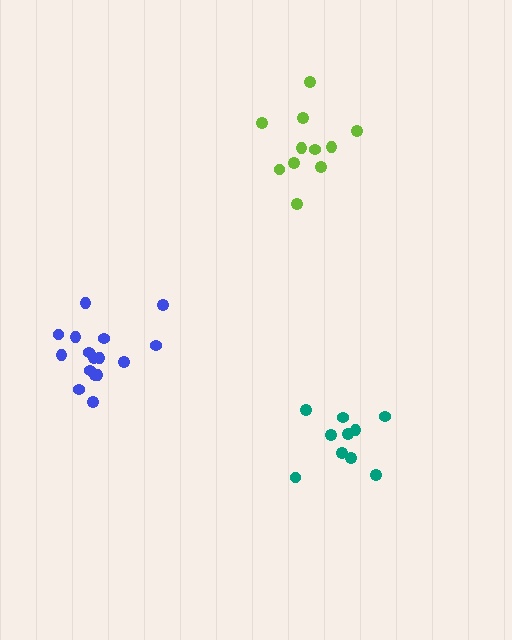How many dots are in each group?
Group 1: 10 dots, Group 2: 16 dots, Group 3: 11 dots (37 total).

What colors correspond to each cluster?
The clusters are colored: teal, blue, lime.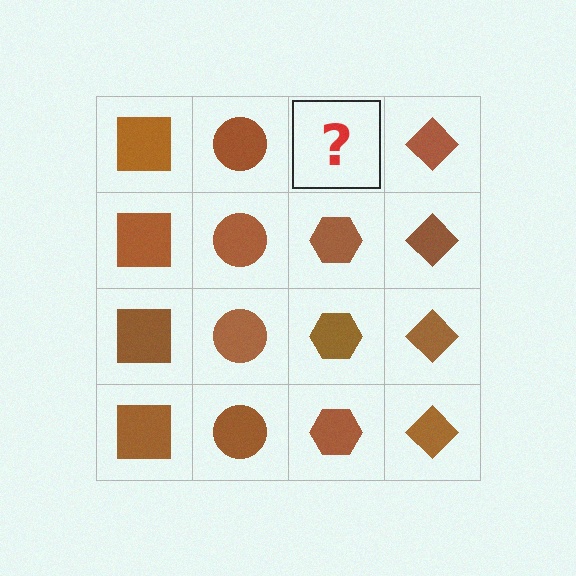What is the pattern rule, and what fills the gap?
The rule is that each column has a consistent shape. The gap should be filled with a brown hexagon.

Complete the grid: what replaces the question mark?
The question mark should be replaced with a brown hexagon.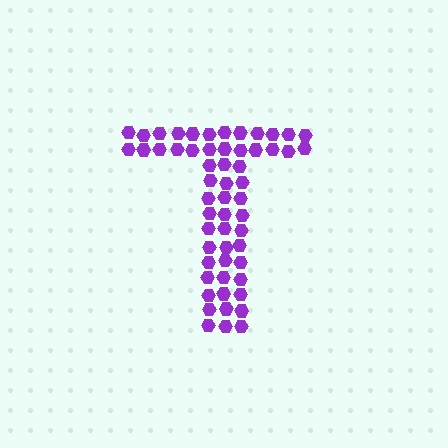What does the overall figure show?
The overall figure shows the letter T.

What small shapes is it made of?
It is made of small hexagons.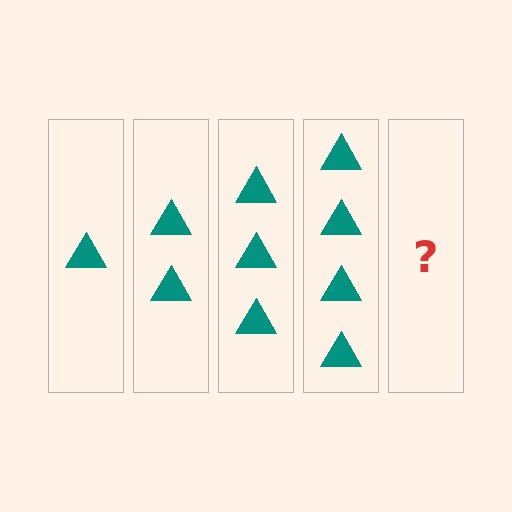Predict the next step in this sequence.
The next step is 5 triangles.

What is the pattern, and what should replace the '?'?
The pattern is that each step adds one more triangle. The '?' should be 5 triangles.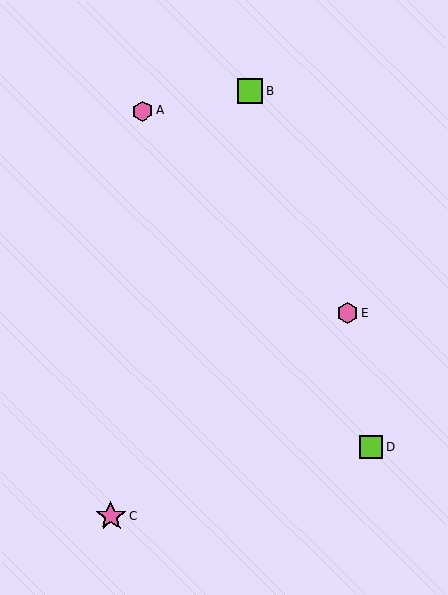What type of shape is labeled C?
Shape C is a pink star.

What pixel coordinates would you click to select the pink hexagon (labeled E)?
Click at (347, 313) to select the pink hexagon E.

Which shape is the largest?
The pink star (labeled C) is the largest.